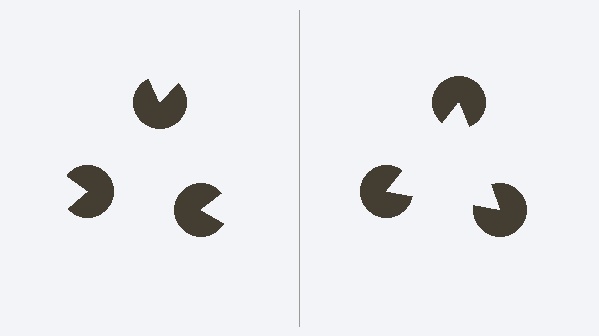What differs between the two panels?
The pac-man discs are positioned identically on both sides; only the wedge orientations differ. On the right they align to a triangle; on the left they are misaligned.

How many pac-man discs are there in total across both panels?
6 — 3 on each side.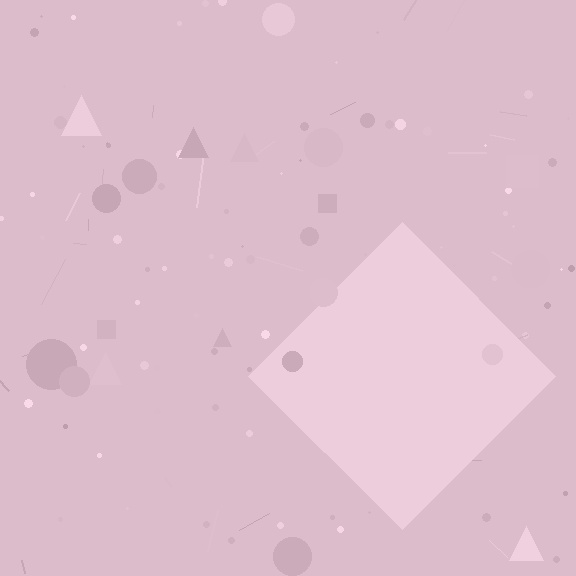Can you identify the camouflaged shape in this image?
The camouflaged shape is a diamond.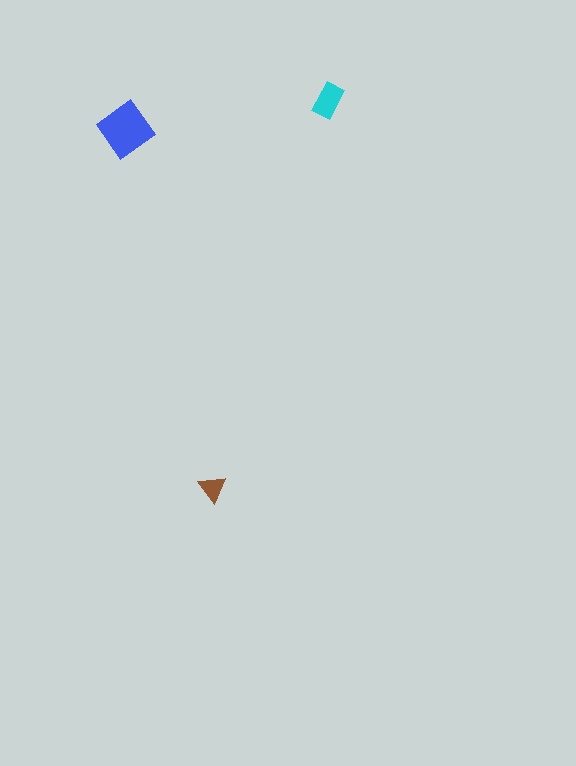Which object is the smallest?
The brown triangle.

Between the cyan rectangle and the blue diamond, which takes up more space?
The blue diamond.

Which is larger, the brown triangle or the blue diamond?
The blue diamond.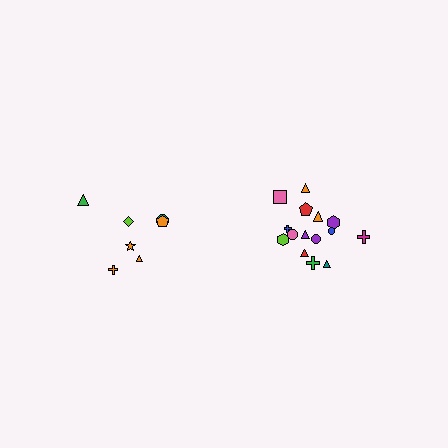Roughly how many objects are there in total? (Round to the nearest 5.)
Roughly 20 objects in total.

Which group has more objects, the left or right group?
The right group.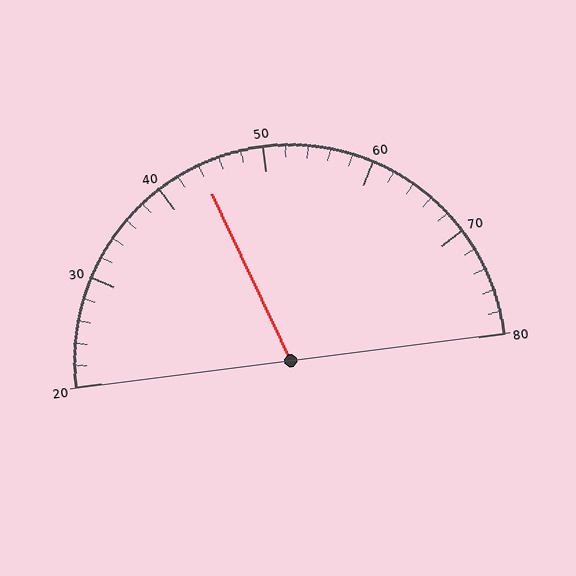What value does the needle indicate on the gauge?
The needle indicates approximately 44.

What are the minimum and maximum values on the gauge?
The gauge ranges from 20 to 80.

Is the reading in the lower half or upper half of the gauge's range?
The reading is in the lower half of the range (20 to 80).